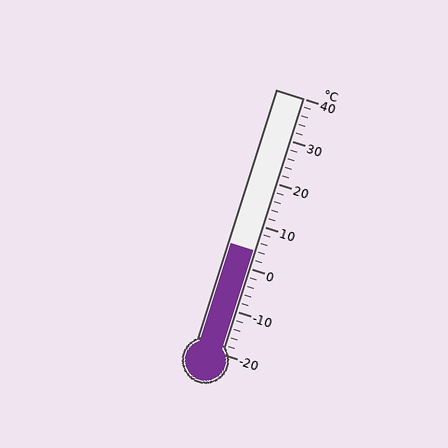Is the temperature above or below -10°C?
The temperature is above -10°C.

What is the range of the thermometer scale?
The thermometer scale ranges from -20°C to 40°C.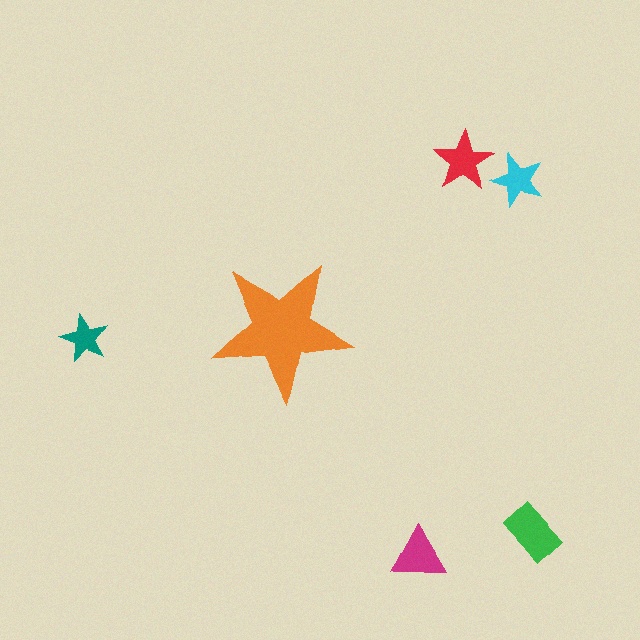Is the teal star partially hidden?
No, the teal star is fully visible.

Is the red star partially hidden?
No, the red star is fully visible.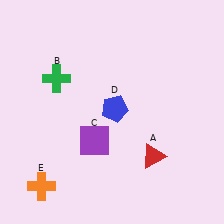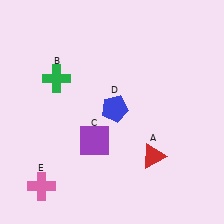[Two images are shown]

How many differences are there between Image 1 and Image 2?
There is 1 difference between the two images.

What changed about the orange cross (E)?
In Image 1, E is orange. In Image 2, it changed to pink.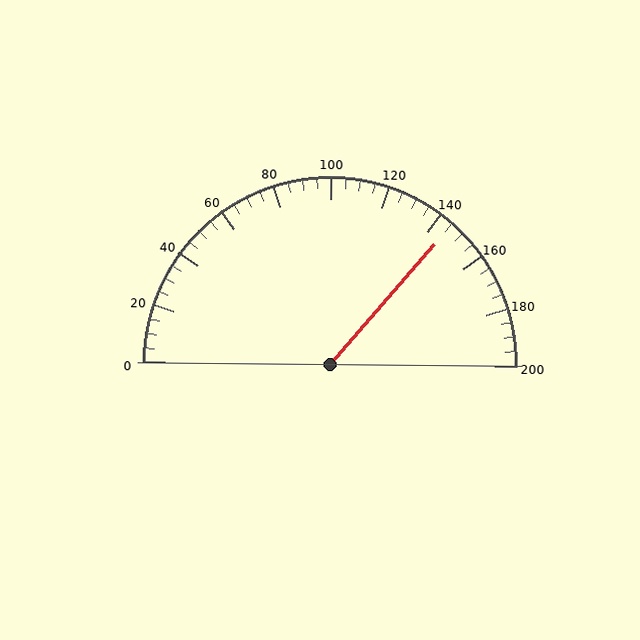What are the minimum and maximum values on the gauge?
The gauge ranges from 0 to 200.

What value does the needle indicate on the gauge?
The needle indicates approximately 145.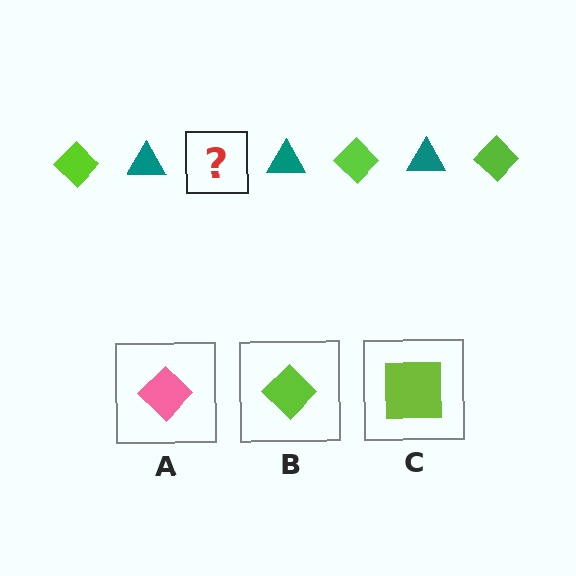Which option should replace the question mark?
Option B.